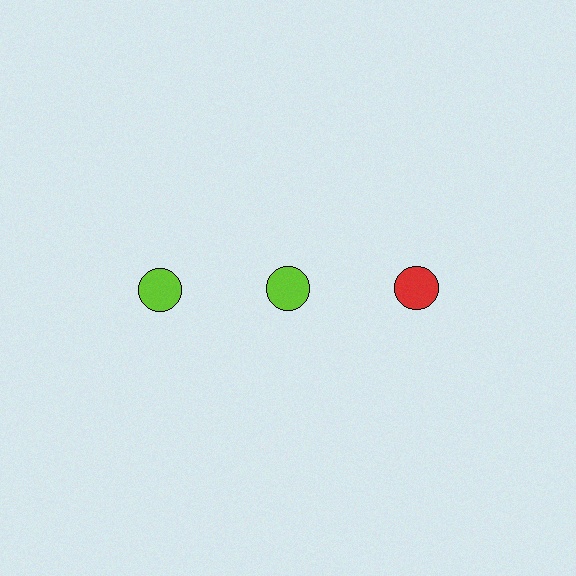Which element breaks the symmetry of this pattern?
The red circle in the top row, center column breaks the symmetry. All other shapes are lime circles.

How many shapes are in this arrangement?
There are 3 shapes arranged in a grid pattern.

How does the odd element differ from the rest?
It has a different color: red instead of lime.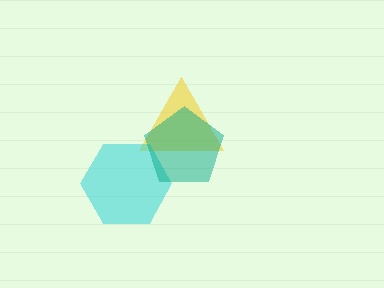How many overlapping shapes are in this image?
There are 3 overlapping shapes in the image.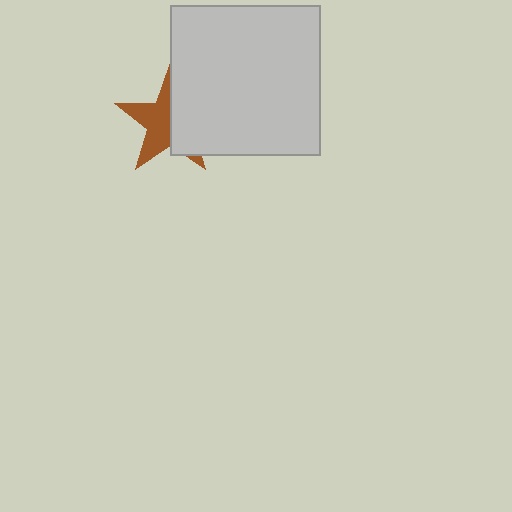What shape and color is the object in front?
The object in front is a light gray square.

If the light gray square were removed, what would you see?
You would see the complete brown star.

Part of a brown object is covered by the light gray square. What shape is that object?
It is a star.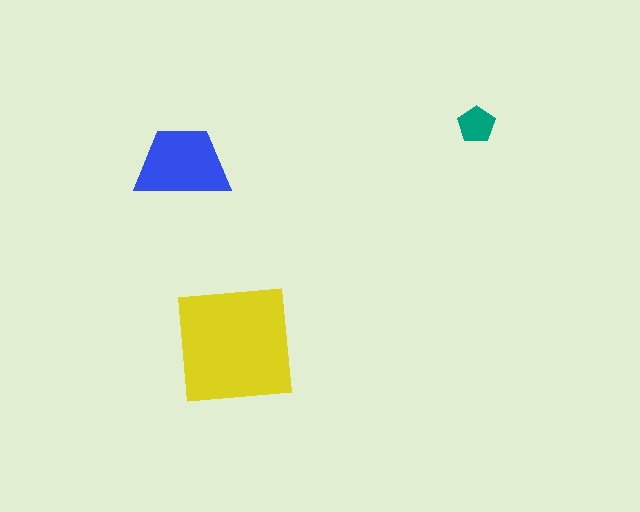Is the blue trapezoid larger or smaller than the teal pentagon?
Larger.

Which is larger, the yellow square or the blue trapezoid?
The yellow square.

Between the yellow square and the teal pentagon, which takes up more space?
The yellow square.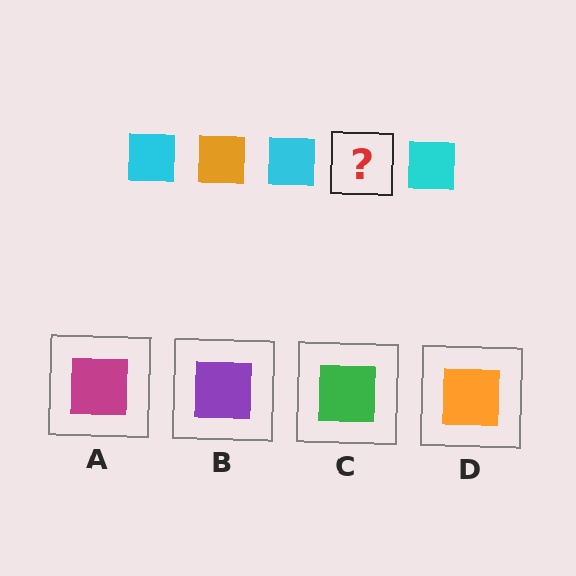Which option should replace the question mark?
Option D.